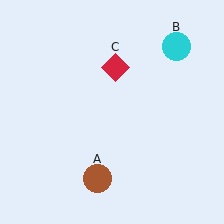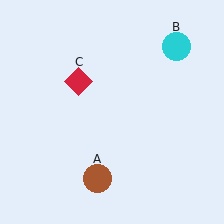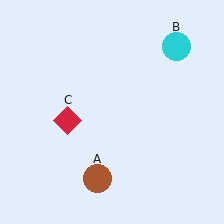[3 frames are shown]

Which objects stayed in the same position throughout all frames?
Brown circle (object A) and cyan circle (object B) remained stationary.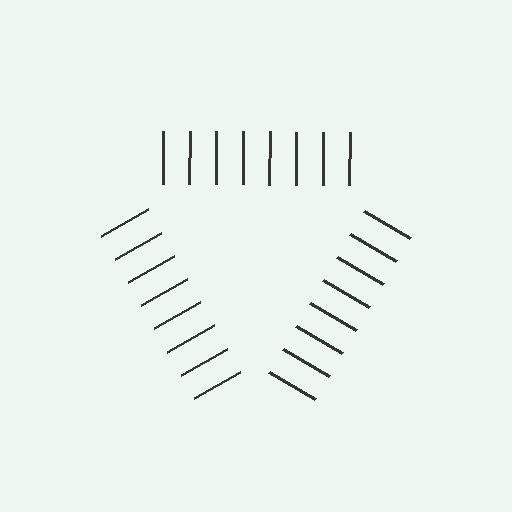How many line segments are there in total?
24 — 8 along each of the 3 edges.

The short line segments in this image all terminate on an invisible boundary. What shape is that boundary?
An illusory triangle — the line segments terminate on its edges but no continuous stroke is drawn.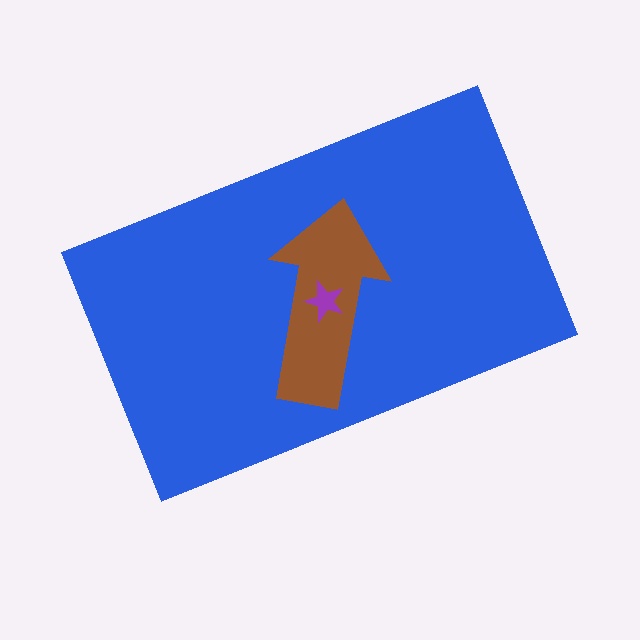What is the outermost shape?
The blue rectangle.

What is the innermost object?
The purple star.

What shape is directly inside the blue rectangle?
The brown arrow.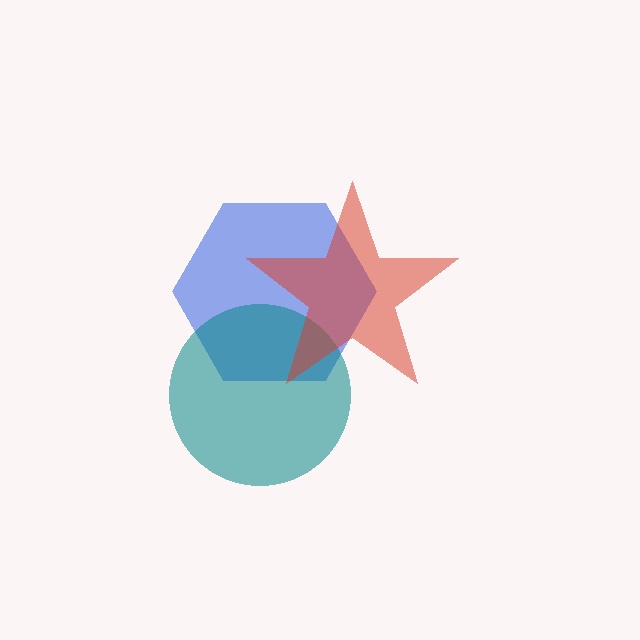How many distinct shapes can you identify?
There are 3 distinct shapes: a blue hexagon, a teal circle, a red star.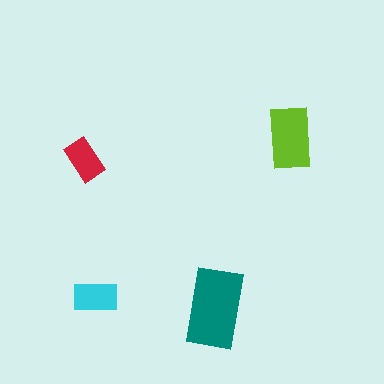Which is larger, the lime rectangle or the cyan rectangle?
The lime one.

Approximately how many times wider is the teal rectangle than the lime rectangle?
About 1.5 times wider.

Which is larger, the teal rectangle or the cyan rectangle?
The teal one.